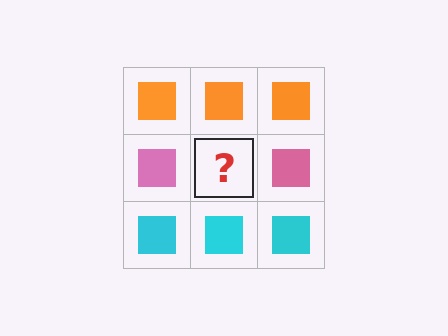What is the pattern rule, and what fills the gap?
The rule is that each row has a consistent color. The gap should be filled with a pink square.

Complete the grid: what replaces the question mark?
The question mark should be replaced with a pink square.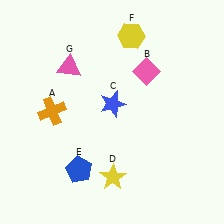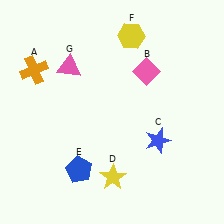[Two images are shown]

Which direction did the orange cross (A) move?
The orange cross (A) moved up.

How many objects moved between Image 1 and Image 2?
2 objects moved between the two images.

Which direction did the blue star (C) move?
The blue star (C) moved right.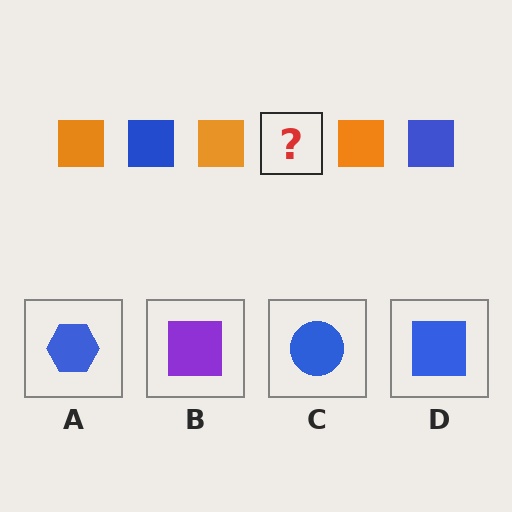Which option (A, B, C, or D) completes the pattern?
D.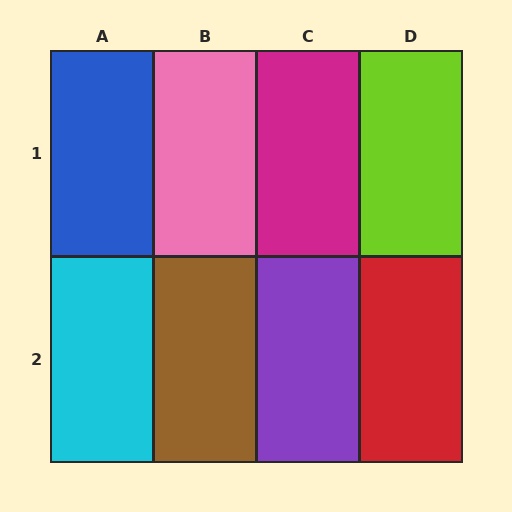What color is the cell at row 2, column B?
Brown.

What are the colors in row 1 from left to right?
Blue, pink, magenta, lime.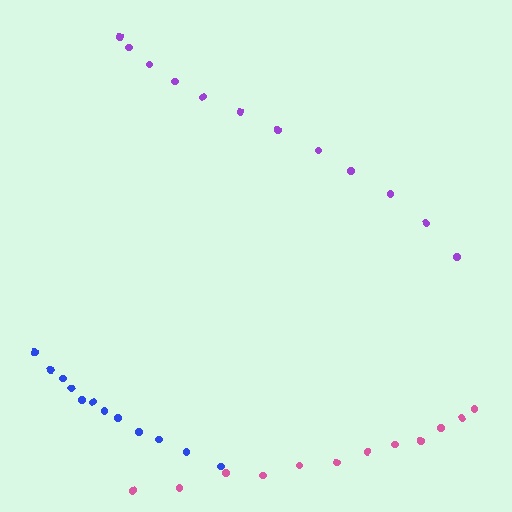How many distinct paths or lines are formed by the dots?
There are 3 distinct paths.